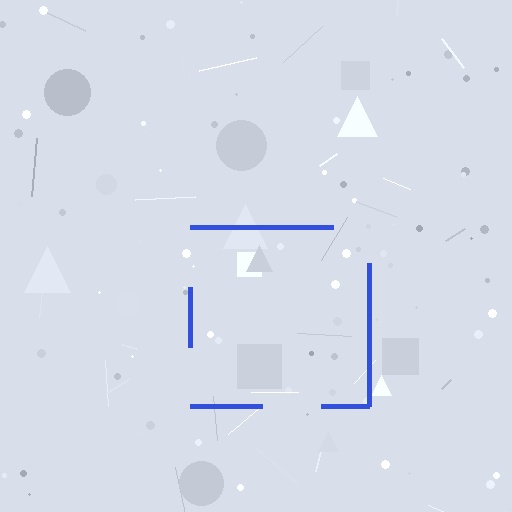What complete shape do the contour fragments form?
The contour fragments form a square.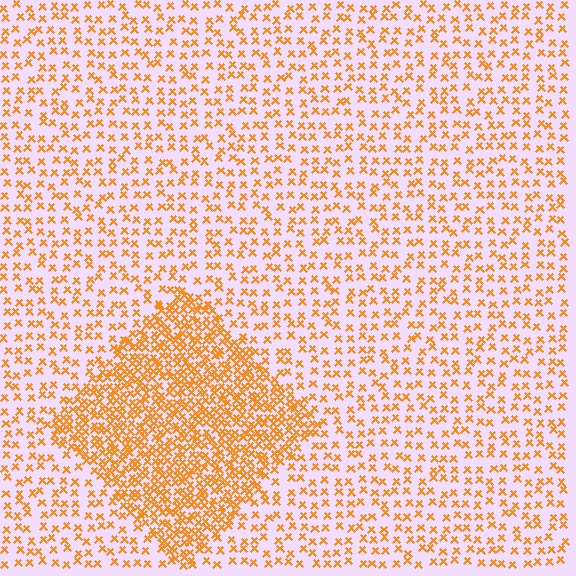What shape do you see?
I see a diamond.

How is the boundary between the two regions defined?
The boundary is defined by a change in element density (approximately 2.5x ratio). All elements are the same color, size, and shape.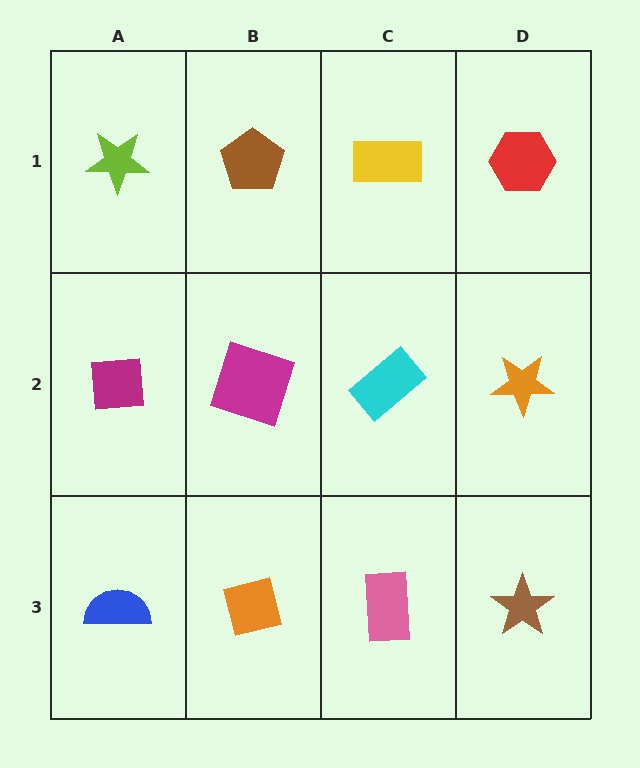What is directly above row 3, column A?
A magenta square.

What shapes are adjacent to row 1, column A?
A magenta square (row 2, column A), a brown pentagon (row 1, column B).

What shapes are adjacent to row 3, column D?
An orange star (row 2, column D), a pink rectangle (row 3, column C).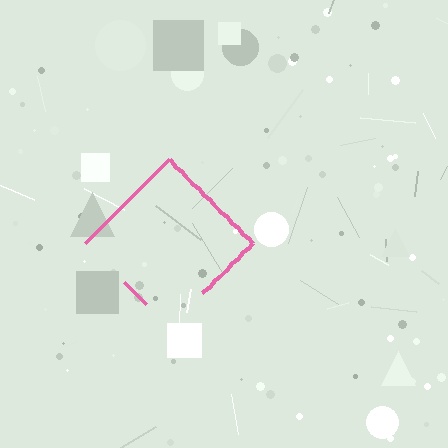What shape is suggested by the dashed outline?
The dashed outline suggests a diamond.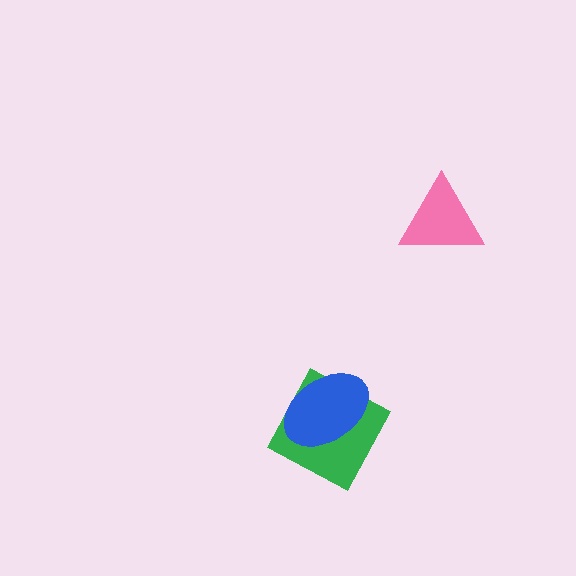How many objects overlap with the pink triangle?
0 objects overlap with the pink triangle.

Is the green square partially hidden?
Yes, it is partially covered by another shape.